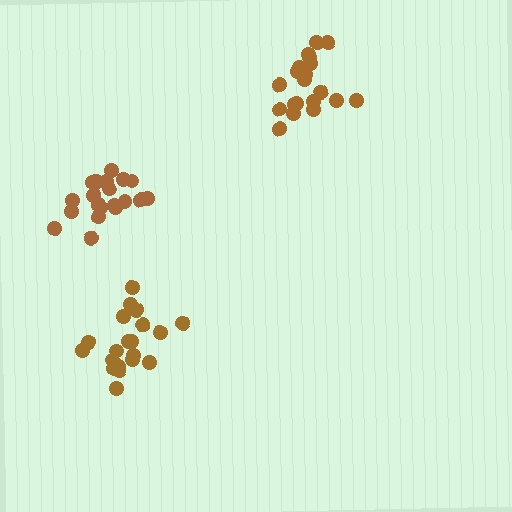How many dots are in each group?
Group 1: 20 dots, Group 2: 20 dots, Group 3: 20 dots (60 total).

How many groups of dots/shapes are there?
There are 3 groups.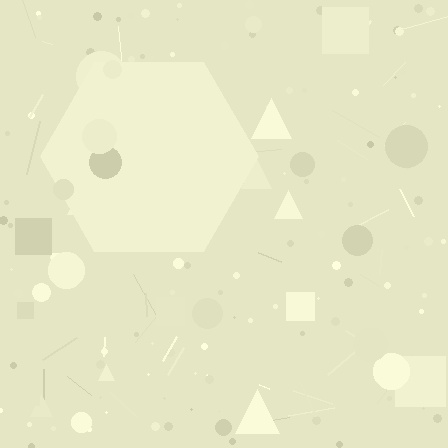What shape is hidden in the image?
A hexagon is hidden in the image.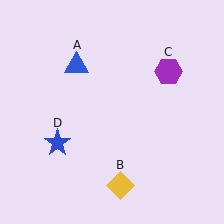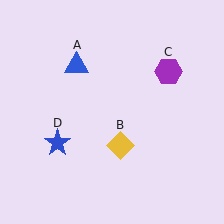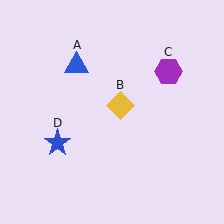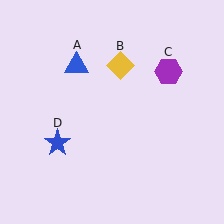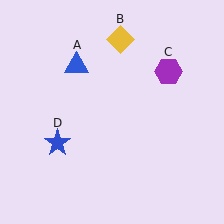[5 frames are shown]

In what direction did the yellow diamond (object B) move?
The yellow diamond (object B) moved up.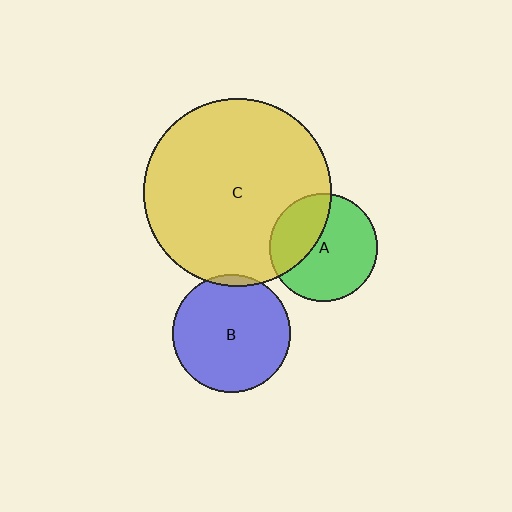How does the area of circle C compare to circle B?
Approximately 2.5 times.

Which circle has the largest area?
Circle C (yellow).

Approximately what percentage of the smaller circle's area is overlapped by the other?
Approximately 5%.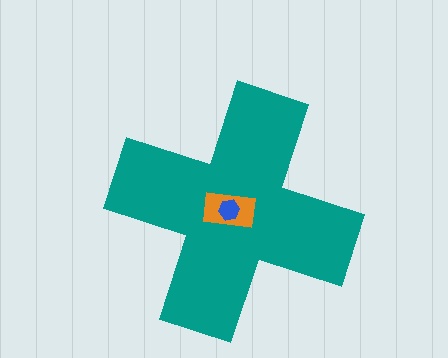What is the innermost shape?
The blue hexagon.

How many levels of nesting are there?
3.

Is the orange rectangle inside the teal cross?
Yes.